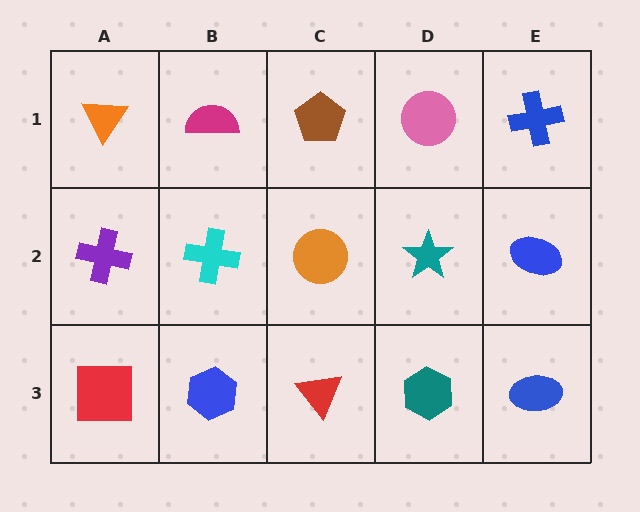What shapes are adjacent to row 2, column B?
A magenta semicircle (row 1, column B), a blue hexagon (row 3, column B), a purple cross (row 2, column A), an orange circle (row 2, column C).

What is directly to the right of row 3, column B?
A red triangle.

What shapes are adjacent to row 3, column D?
A teal star (row 2, column D), a red triangle (row 3, column C), a blue ellipse (row 3, column E).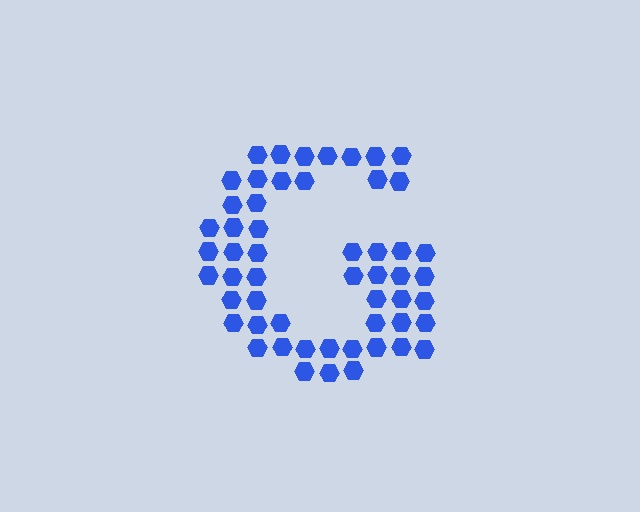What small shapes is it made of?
It is made of small hexagons.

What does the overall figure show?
The overall figure shows the letter G.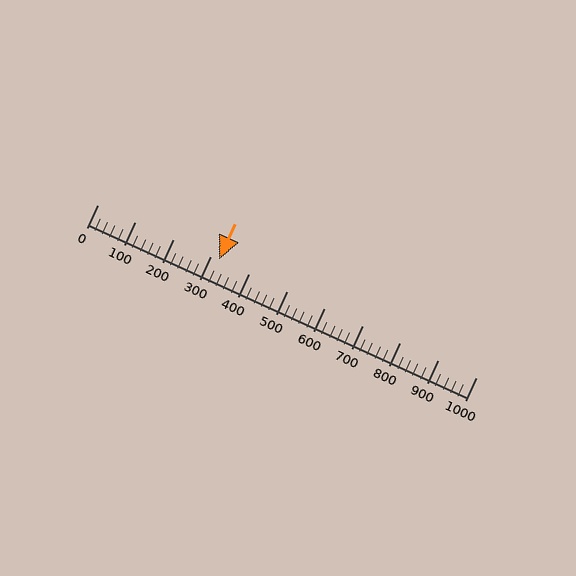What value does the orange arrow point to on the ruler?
The orange arrow points to approximately 320.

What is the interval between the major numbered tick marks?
The major tick marks are spaced 100 units apart.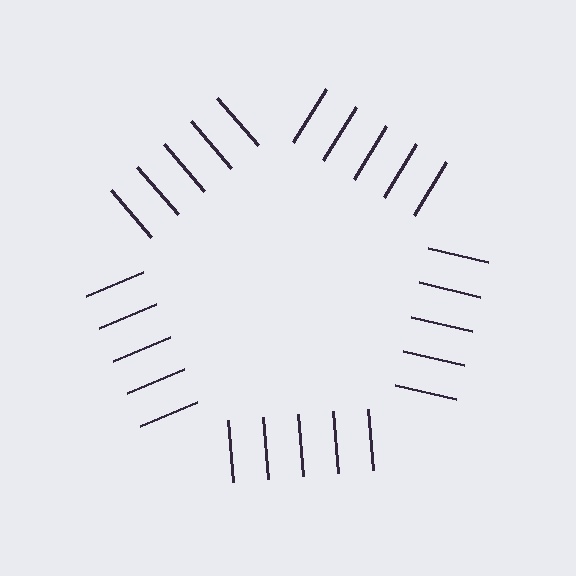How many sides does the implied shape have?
5 sides — the line-ends trace a pentagon.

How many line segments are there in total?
25 — 5 along each of the 5 edges.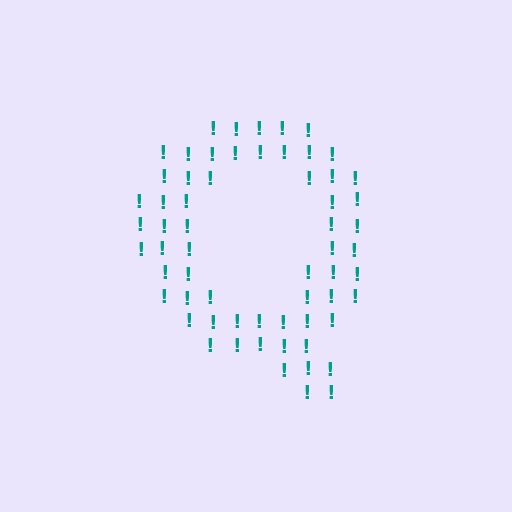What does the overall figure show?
The overall figure shows the letter Q.